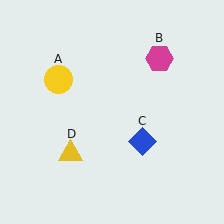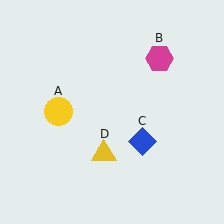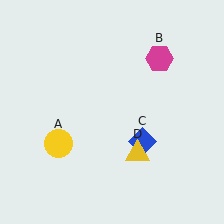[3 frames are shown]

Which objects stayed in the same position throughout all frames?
Magenta hexagon (object B) and blue diamond (object C) remained stationary.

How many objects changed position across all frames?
2 objects changed position: yellow circle (object A), yellow triangle (object D).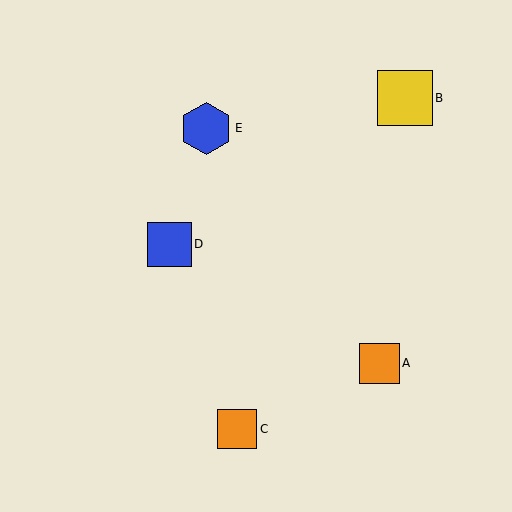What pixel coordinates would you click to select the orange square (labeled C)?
Click at (237, 429) to select the orange square C.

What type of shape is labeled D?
Shape D is a blue square.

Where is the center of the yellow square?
The center of the yellow square is at (405, 98).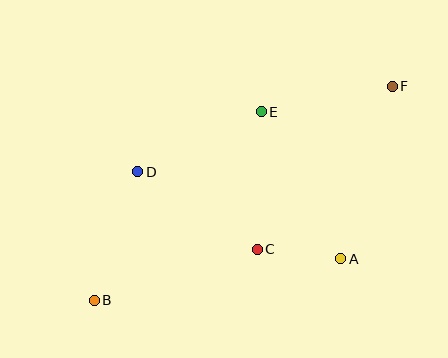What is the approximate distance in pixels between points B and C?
The distance between B and C is approximately 171 pixels.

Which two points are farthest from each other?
Points B and F are farthest from each other.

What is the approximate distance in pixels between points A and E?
The distance between A and E is approximately 167 pixels.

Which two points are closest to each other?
Points A and C are closest to each other.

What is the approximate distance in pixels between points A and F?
The distance between A and F is approximately 180 pixels.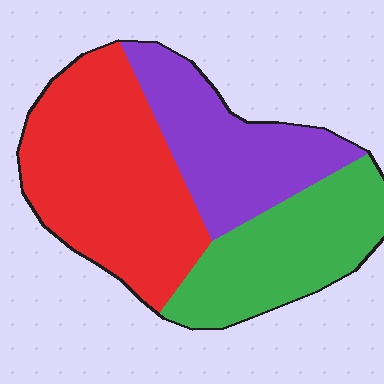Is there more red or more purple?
Red.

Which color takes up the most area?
Red, at roughly 45%.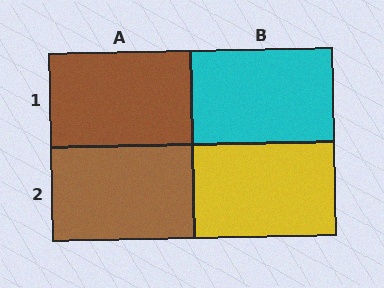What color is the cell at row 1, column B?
Cyan.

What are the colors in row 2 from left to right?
Brown, yellow.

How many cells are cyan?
1 cell is cyan.